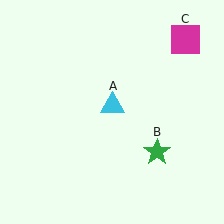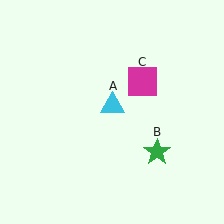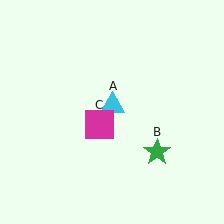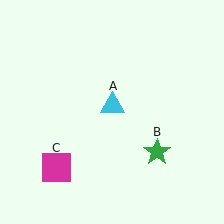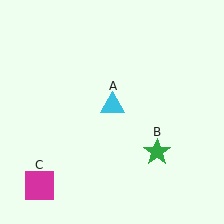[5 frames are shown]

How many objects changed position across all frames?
1 object changed position: magenta square (object C).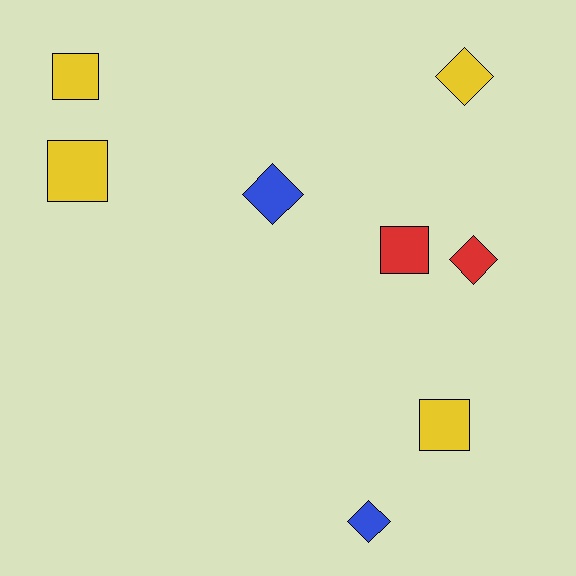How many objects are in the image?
There are 8 objects.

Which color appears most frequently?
Yellow, with 4 objects.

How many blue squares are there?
There are no blue squares.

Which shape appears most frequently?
Diamond, with 4 objects.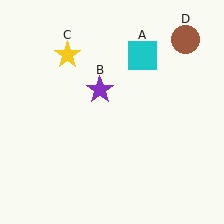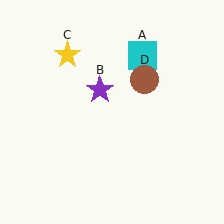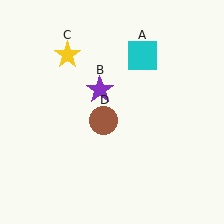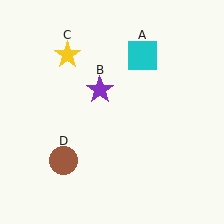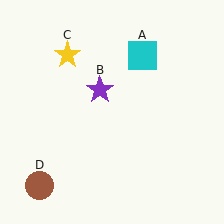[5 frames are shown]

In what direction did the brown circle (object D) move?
The brown circle (object D) moved down and to the left.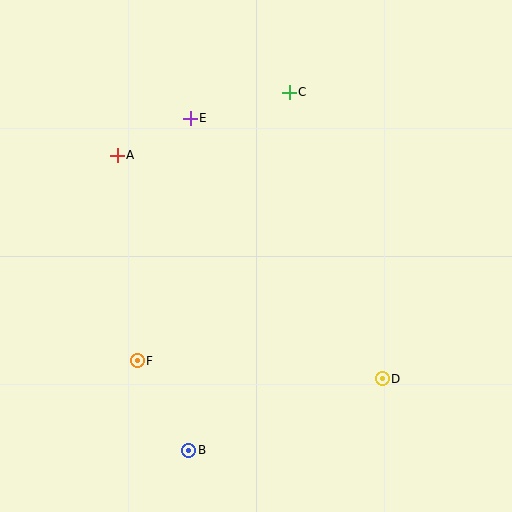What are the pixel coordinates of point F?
Point F is at (137, 361).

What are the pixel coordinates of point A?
Point A is at (117, 155).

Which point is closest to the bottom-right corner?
Point D is closest to the bottom-right corner.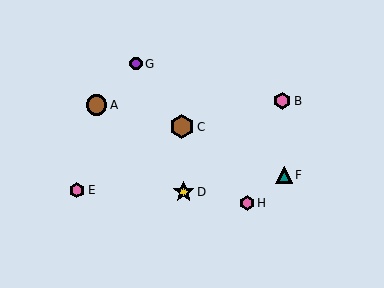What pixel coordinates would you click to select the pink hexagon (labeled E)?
Click at (77, 190) to select the pink hexagon E.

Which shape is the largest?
The brown hexagon (labeled C) is the largest.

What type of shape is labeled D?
Shape D is a yellow star.